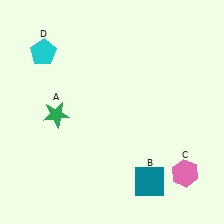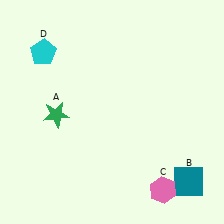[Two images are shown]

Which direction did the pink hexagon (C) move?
The pink hexagon (C) moved left.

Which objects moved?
The objects that moved are: the teal square (B), the pink hexagon (C).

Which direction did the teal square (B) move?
The teal square (B) moved right.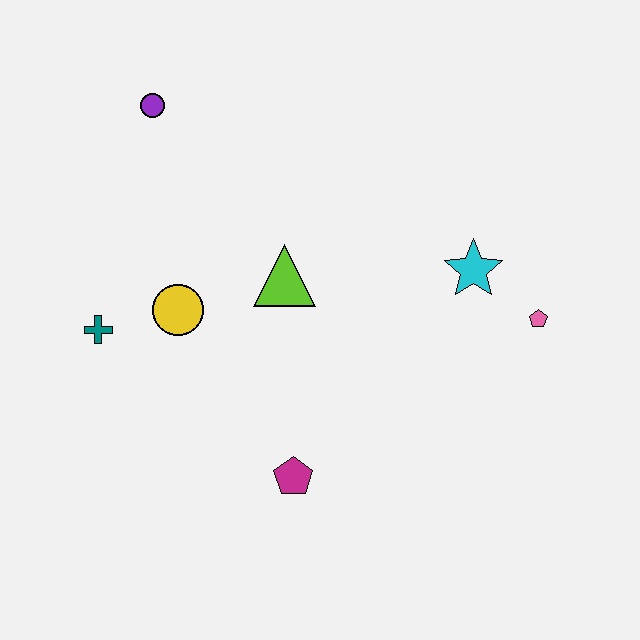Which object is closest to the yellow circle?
The teal cross is closest to the yellow circle.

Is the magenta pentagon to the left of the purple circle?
No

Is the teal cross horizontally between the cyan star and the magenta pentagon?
No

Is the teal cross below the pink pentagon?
Yes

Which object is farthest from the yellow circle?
The pink pentagon is farthest from the yellow circle.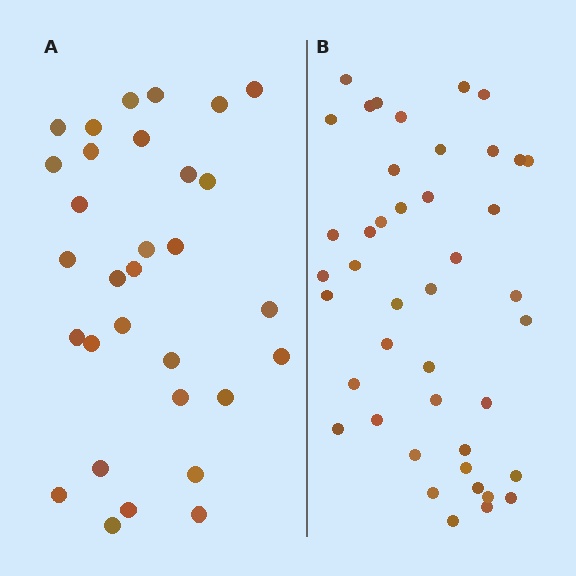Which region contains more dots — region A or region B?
Region B (the right region) has more dots.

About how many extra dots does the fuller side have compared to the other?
Region B has roughly 12 or so more dots than region A.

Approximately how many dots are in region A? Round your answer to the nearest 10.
About 30 dots. (The exact count is 31, which rounds to 30.)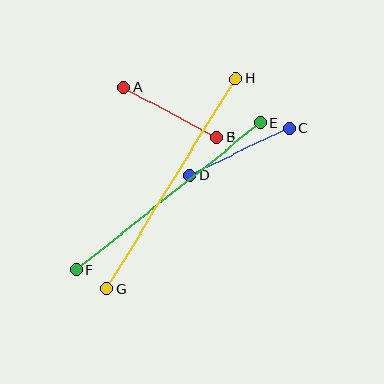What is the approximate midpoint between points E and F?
The midpoint is at approximately (168, 196) pixels.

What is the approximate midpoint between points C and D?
The midpoint is at approximately (240, 152) pixels.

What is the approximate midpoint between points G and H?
The midpoint is at approximately (171, 184) pixels.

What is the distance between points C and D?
The distance is approximately 110 pixels.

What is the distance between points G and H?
The distance is approximately 246 pixels.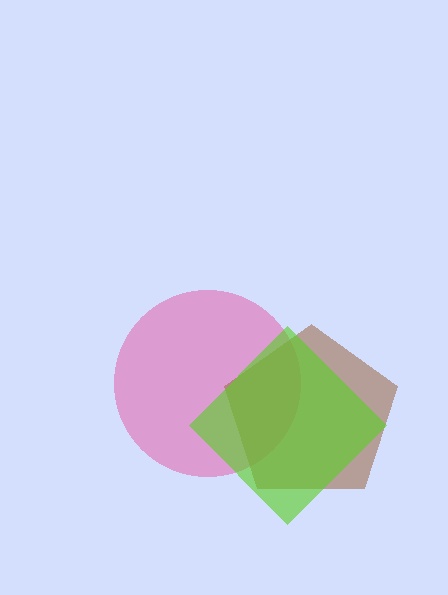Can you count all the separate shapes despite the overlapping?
Yes, there are 3 separate shapes.